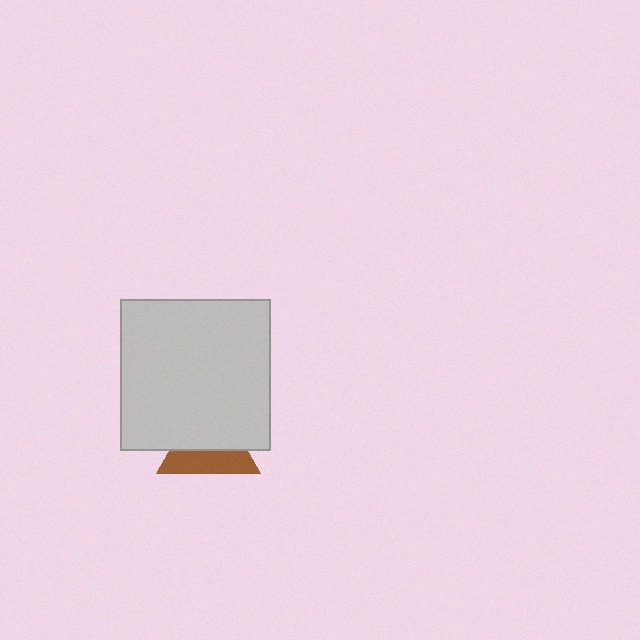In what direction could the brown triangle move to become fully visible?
The brown triangle could move down. That would shift it out from behind the light gray square entirely.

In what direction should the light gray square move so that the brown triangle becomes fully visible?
The light gray square should move up. That is the shortest direction to clear the overlap and leave the brown triangle fully visible.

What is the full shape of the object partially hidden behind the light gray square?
The partially hidden object is a brown triangle.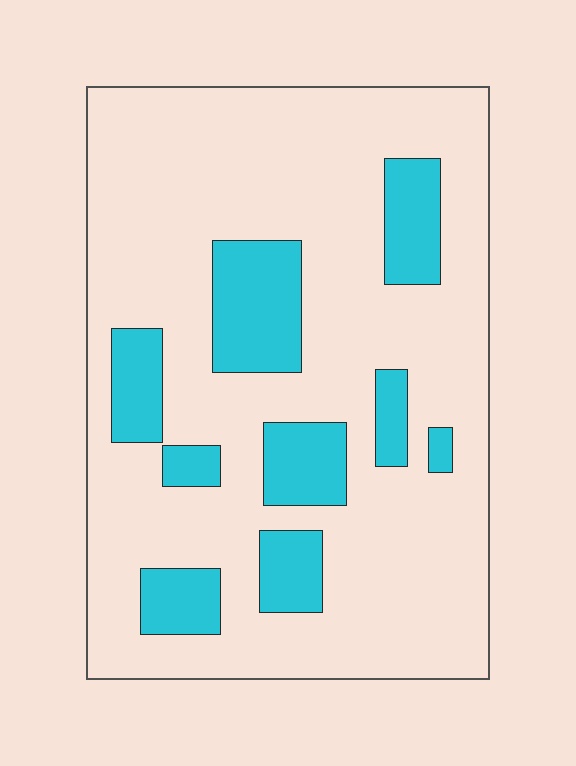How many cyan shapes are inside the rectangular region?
9.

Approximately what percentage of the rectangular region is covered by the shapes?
Approximately 20%.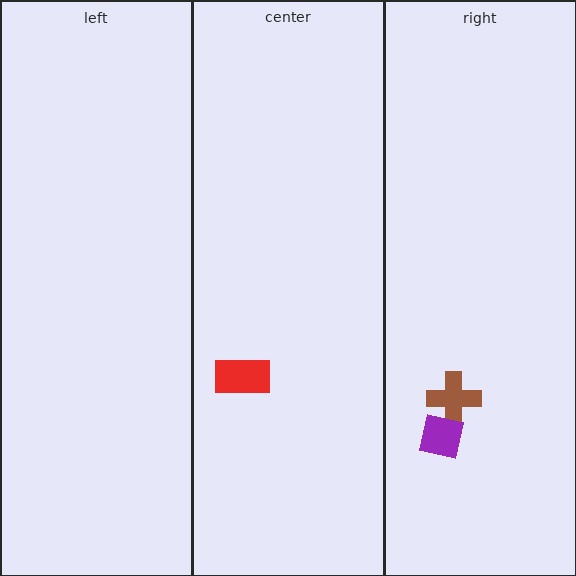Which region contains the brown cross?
The right region.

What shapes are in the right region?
The brown cross, the purple square.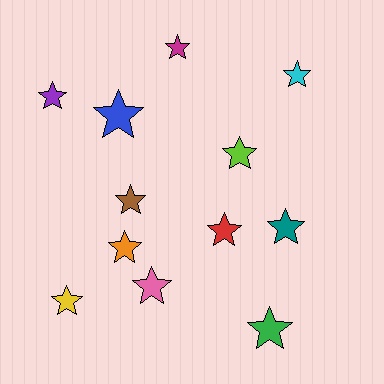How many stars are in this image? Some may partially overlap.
There are 12 stars.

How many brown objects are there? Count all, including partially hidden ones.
There is 1 brown object.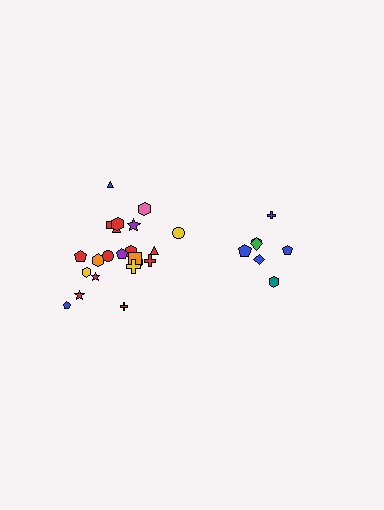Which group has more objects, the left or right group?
The left group.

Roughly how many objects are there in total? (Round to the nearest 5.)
Roughly 30 objects in total.